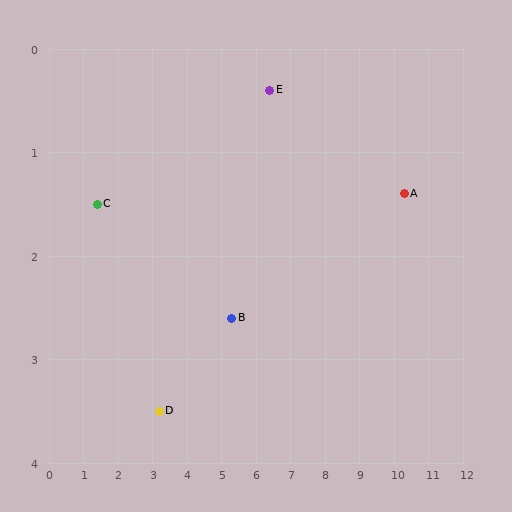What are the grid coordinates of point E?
Point E is at approximately (6.4, 0.4).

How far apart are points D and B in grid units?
Points D and B are about 2.3 grid units apart.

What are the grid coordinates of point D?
Point D is at approximately (3.2, 3.5).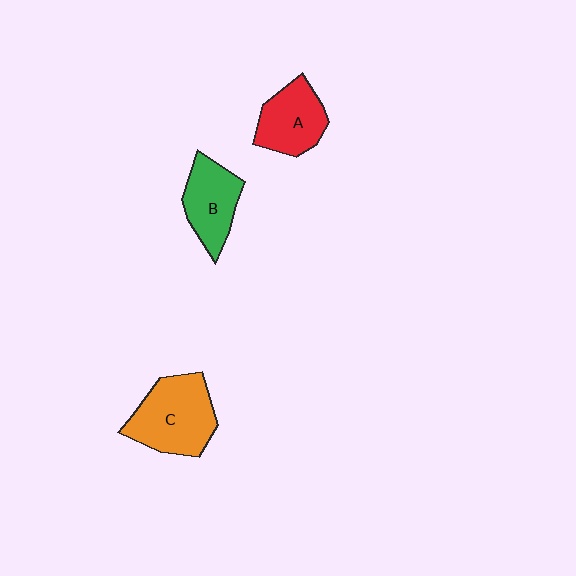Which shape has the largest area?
Shape C (orange).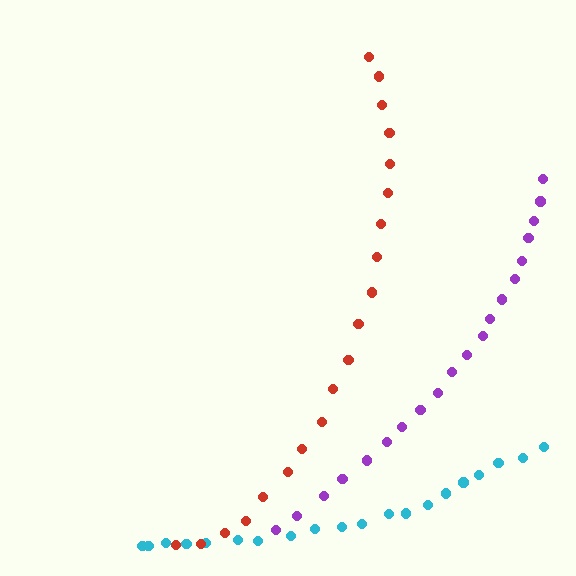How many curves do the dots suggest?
There are 3 distinct paths.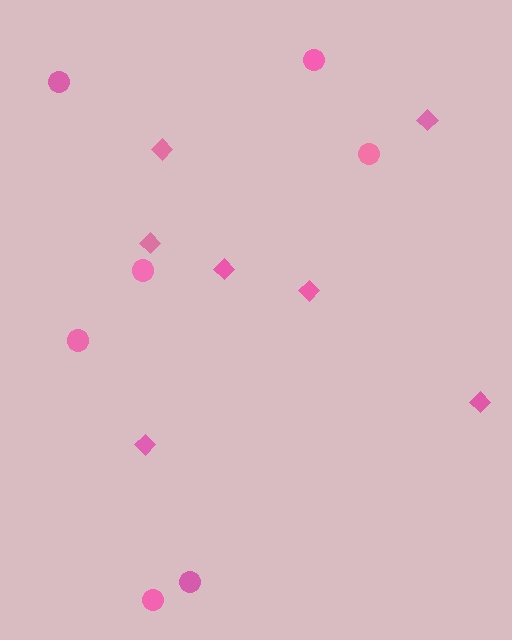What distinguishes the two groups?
There are 2 groups: one group of diamonds (7) and one group of circles (7).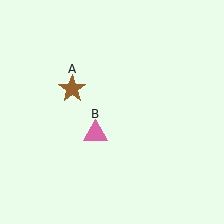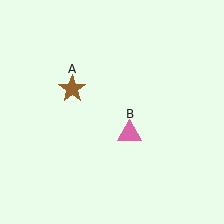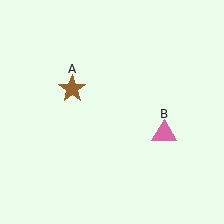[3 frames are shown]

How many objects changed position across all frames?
1 object changed position: pink triangle (object B).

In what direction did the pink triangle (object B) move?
The pink triangle (object B) moved right.